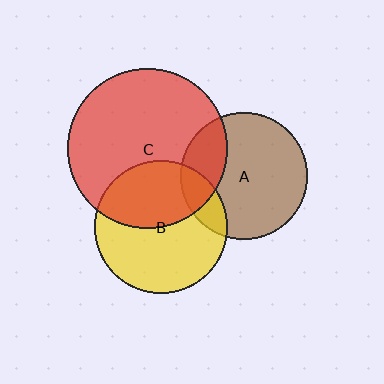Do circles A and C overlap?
Yes.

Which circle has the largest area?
Circle C (red).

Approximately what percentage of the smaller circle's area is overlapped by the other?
Approximately 25%.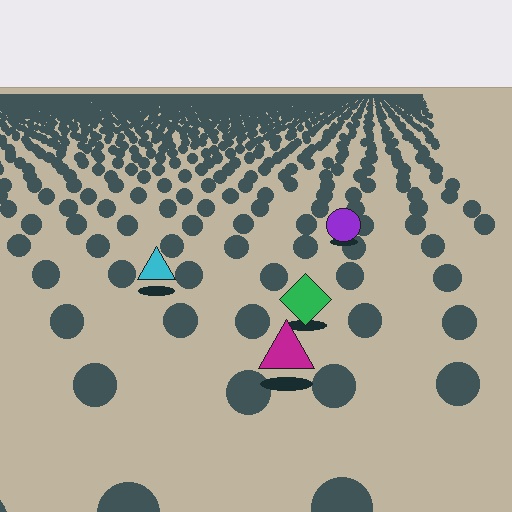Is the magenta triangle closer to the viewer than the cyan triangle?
Yes. The magenta triangle is closer — you can tell from the texture gradient: the ground texture is coarser near it.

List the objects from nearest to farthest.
From nearest to farthest: the magenta triangle, the green diamond, the cyan triangle, the purple circle.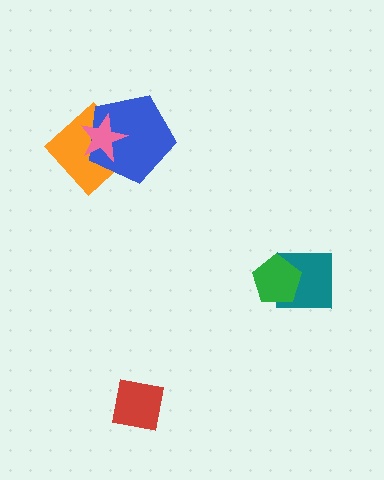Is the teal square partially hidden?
Yes, it is partially covered by another shape.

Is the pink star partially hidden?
No, no other shape covers it.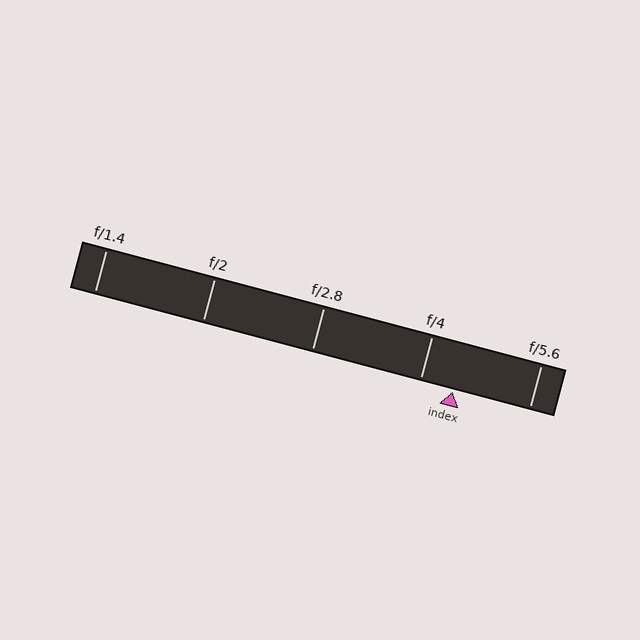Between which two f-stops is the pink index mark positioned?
The index mark is between f/4 and f/5.6.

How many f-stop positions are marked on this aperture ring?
There are 5 f-stop positions marked.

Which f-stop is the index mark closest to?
The index mark is closest to f/4.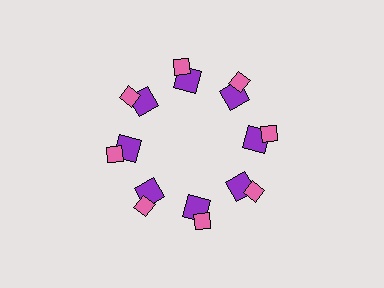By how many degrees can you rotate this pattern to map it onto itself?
The pattern maps onto itself every 45 degrees of rotation.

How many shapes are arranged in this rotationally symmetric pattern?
There are 16 shapes, arranged in 8 groups of 2.